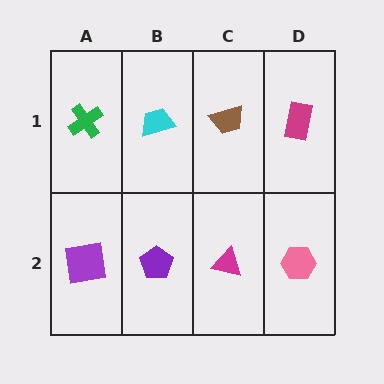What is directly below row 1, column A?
A purple square.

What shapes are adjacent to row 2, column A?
A green cross (row 1, column A), a purple pentagon (row 2, column B).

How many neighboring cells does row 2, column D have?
2.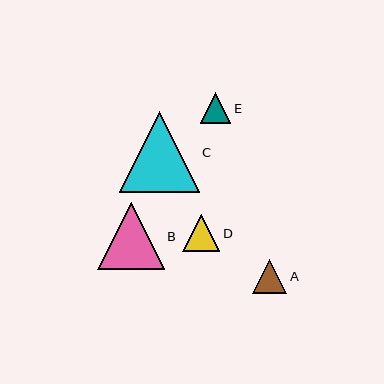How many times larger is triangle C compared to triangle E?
Triangle C is approximately 2.6 times the size of triangle E.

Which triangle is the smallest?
Triangle E is the smallest with a size of approximately 31 pixels.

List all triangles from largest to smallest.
From largest to smallest: C, B, D, A, E.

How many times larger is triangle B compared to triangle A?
Triangle B is approximately 2.0 times the size of triangle A.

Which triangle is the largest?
Triangle C is the largest with a size of approximately 80 pixels.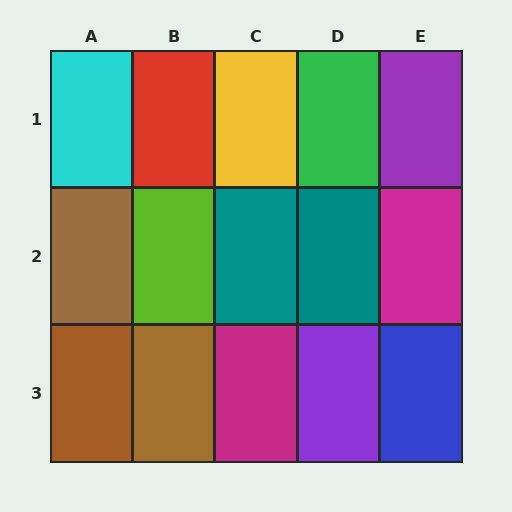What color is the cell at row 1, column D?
Green.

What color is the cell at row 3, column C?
Magenta.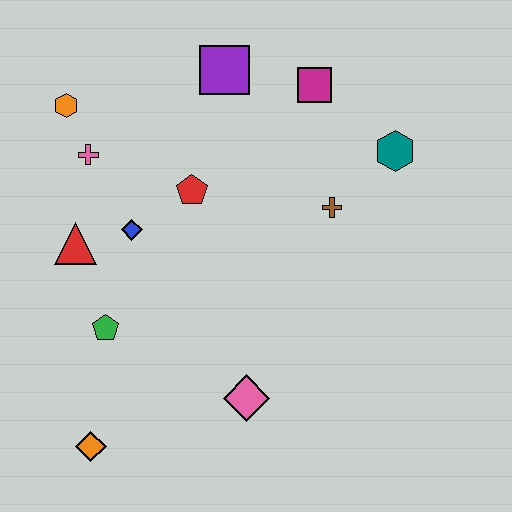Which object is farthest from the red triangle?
The teal hexagon is farthest from the red triangle.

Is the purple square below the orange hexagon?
No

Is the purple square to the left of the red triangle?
No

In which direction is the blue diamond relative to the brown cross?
The blue diamond is to the left of the brown cross.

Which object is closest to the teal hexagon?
The brown cross is closest to the teal hexagon.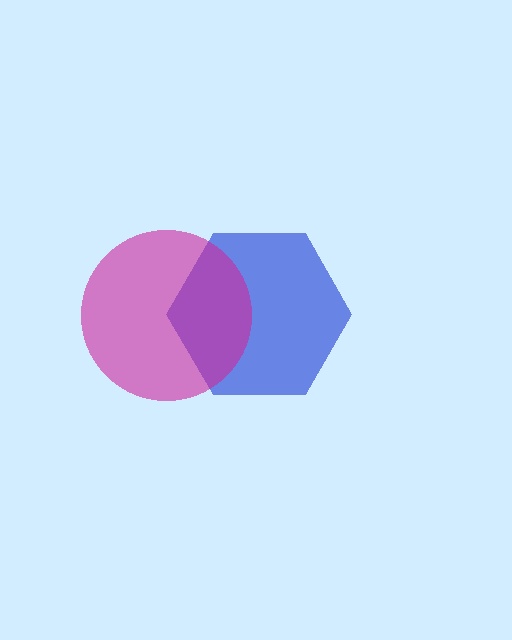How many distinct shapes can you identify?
There are 2 distinct shapes: a blue hexagon, a magenta circle.